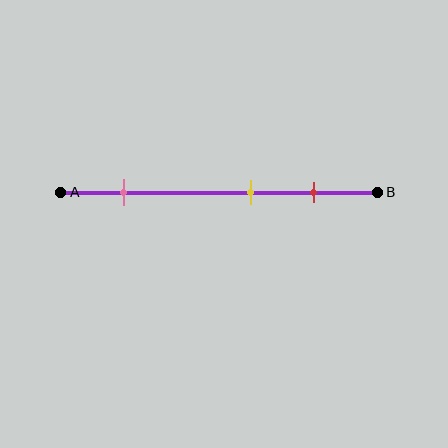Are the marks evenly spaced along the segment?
No, the marks are not evenly spaced.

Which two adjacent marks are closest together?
The yellow and red marks are the closest adjacent pair.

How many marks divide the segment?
There are 3 marks dividing the segment.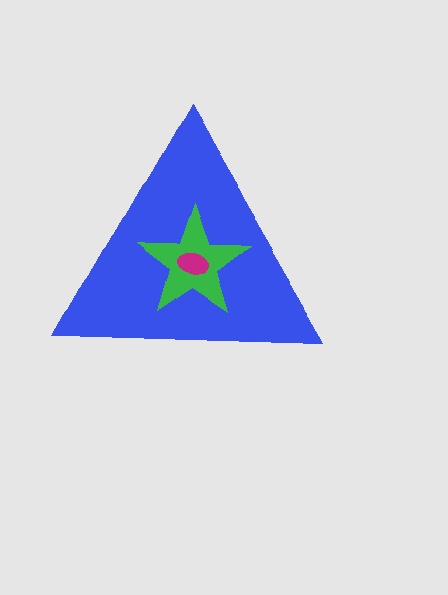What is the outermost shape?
The blue triangle.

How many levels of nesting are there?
3.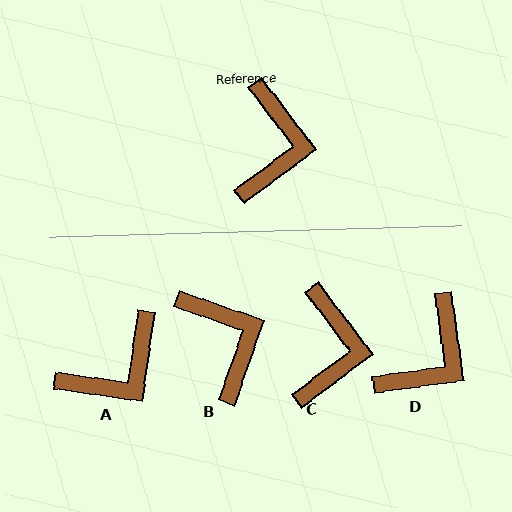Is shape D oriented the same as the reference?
No, it is off by about 30 degrees.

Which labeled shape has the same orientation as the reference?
C.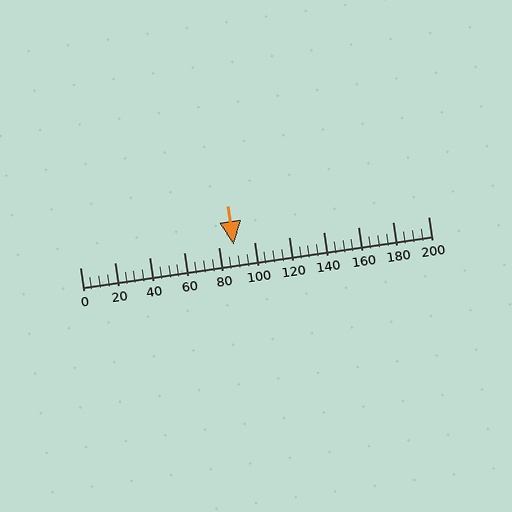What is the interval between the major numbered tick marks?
The major tick marks are spaced 20 units apart.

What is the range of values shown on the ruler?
The ruler shows values from 0 to 200.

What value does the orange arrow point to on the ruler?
The orange arrow points to approximately 89.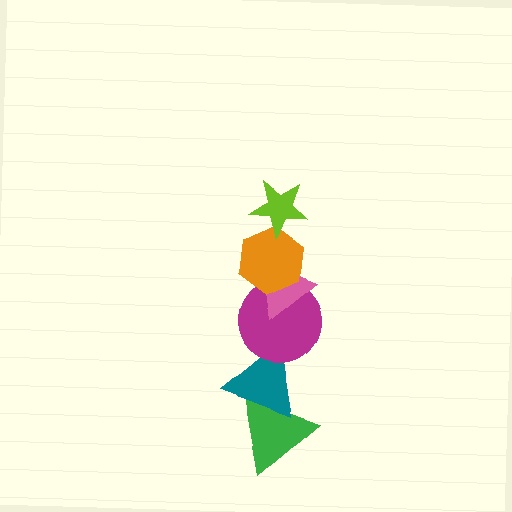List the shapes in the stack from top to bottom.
From top to bottom: the lime star, the orange hexagon, the pink triangle, the magenta circle, the teal triangle, the green triangle.